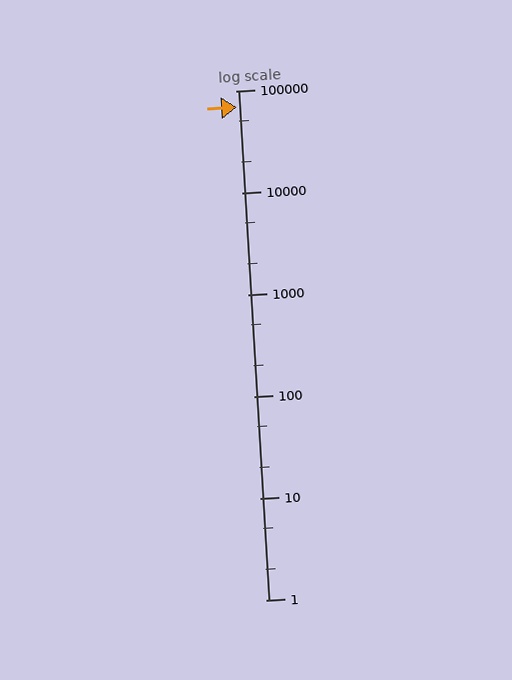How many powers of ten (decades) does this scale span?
The scale spans 5 decades, from 1 to 100000.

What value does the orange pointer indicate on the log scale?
The pointer indicates approximately 69000.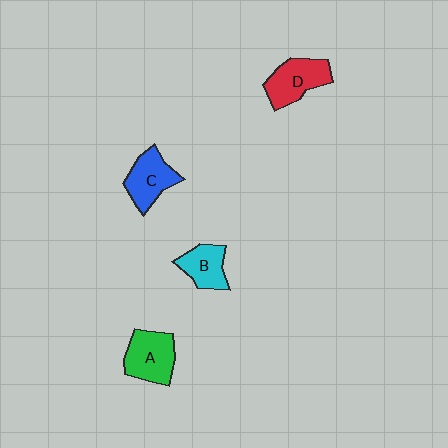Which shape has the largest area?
Shape A (green).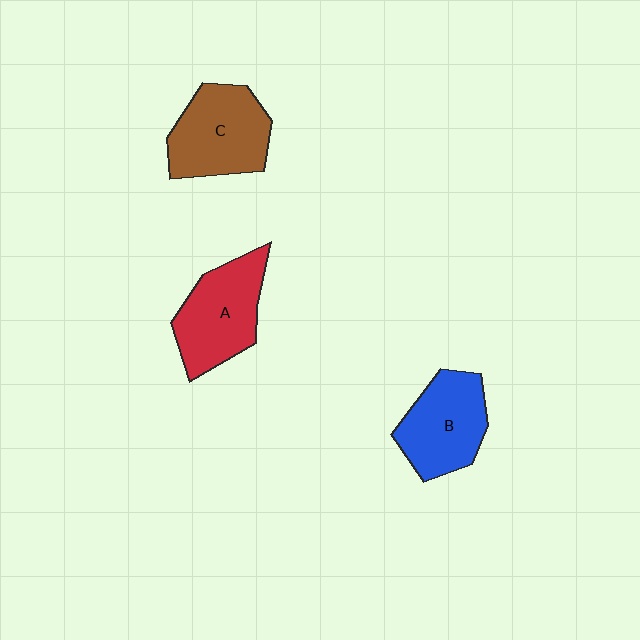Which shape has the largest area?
Shape C (brown).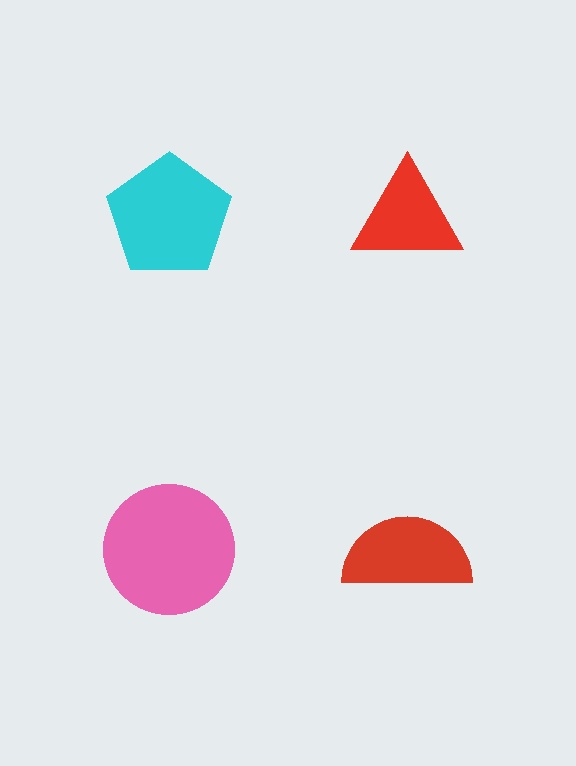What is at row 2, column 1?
A pink circle.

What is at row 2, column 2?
A red semicircle.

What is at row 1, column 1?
A cyan pentagon.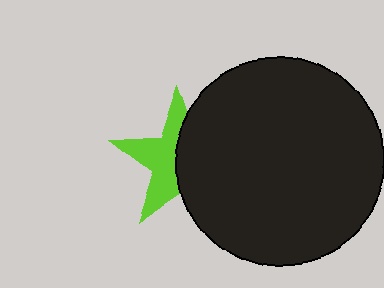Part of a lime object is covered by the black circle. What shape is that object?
It is a star.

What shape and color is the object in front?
The object in front is a black circle.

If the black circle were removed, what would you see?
You would see the complete lime star.